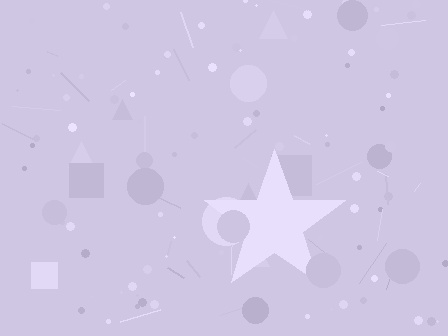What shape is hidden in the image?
A star is hidden in the image.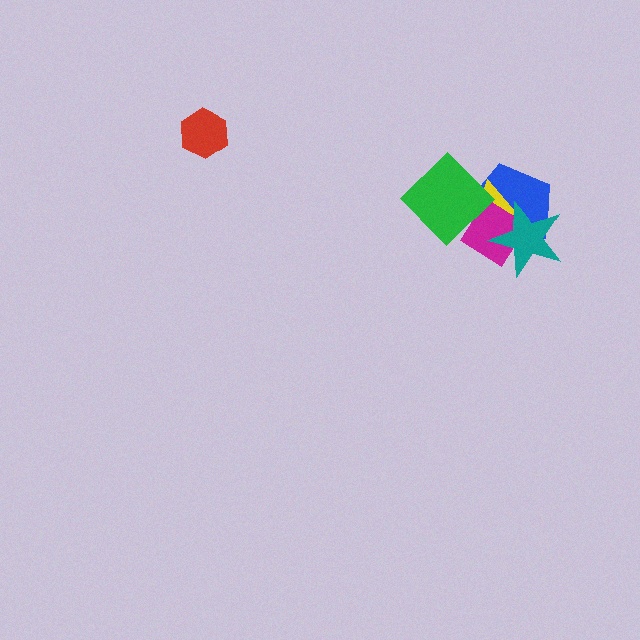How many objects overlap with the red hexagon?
0 objects overlap with the red hexagon.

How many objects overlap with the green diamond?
3 objects overlap with the green diamond.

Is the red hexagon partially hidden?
No, no other shape covers it.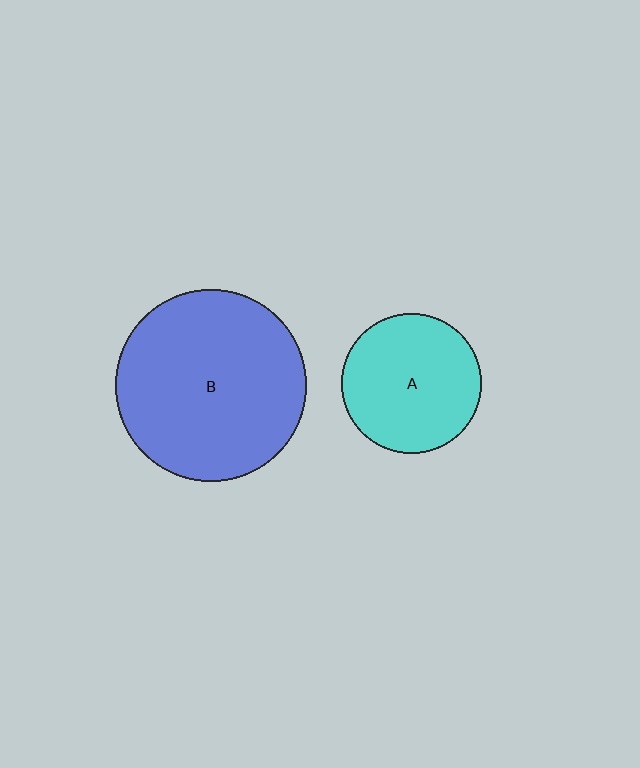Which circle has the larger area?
Circle B (blue).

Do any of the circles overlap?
No, none of the circles overlap.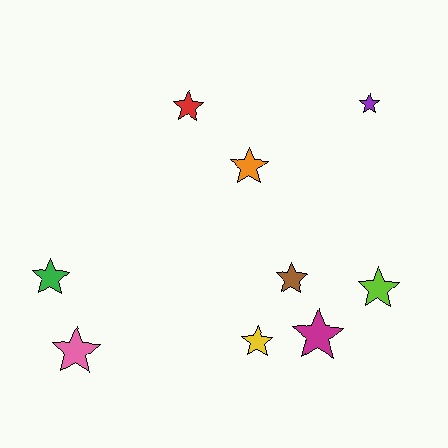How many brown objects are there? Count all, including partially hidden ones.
There is 1 brown object.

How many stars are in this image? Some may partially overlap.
There are 9 stars.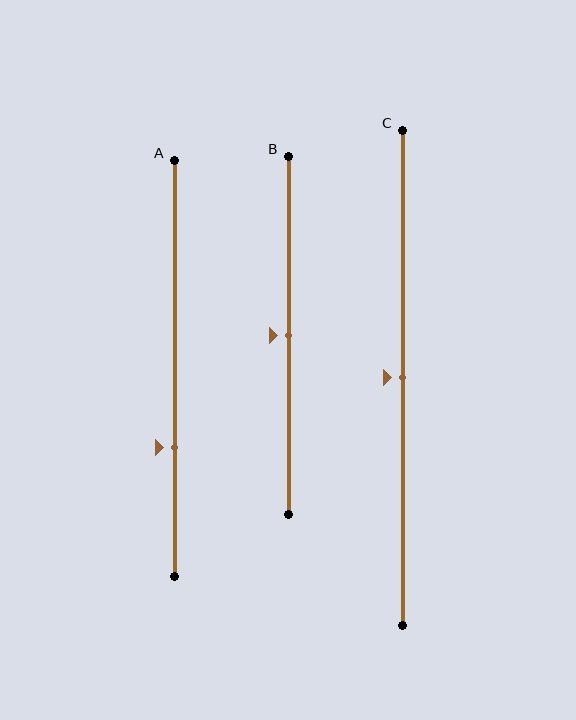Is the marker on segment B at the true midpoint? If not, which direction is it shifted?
Yes, the marker on segment B is at the true midpoint.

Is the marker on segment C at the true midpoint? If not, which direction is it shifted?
Yes, the marker on segment C is at the true midpoint.